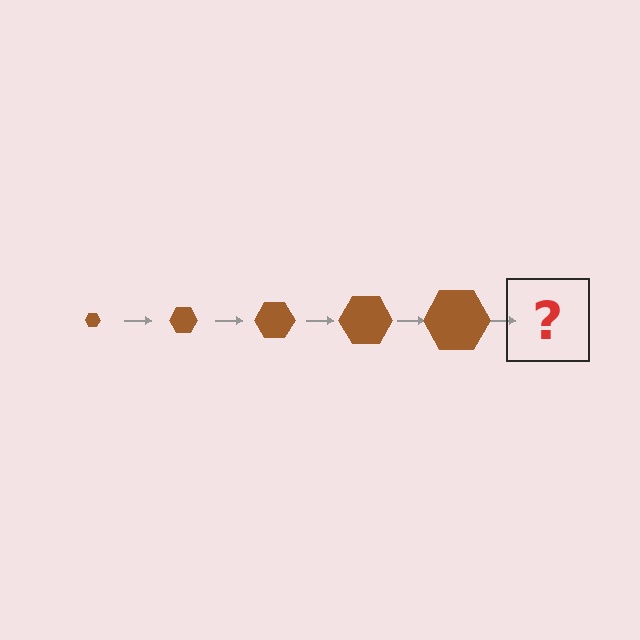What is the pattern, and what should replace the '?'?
The pattern is that the hexagon gets progressively larger each step. The '?' should be a brown hexagon, larger than the previous one.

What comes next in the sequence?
The next element should be a brown hexagon, larger than the previous one.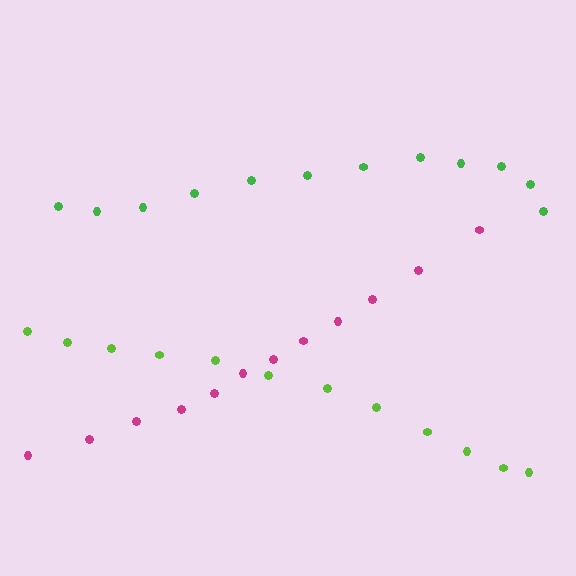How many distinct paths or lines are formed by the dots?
There are 3 distinct paths.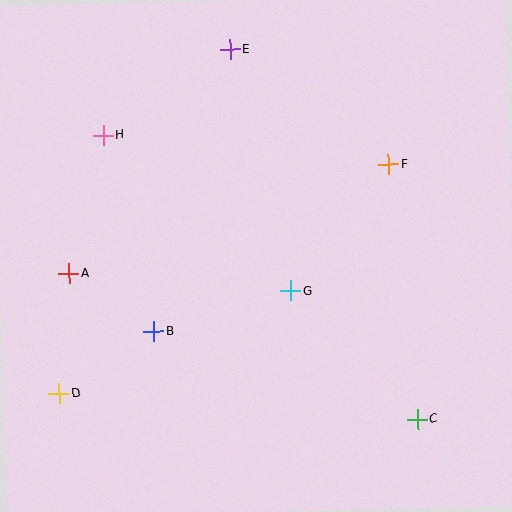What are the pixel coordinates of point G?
Point G is at (290, 291).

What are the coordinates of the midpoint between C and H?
The midpoint between C and H is at (260, 277).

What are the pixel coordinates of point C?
Point C is at (418, 419).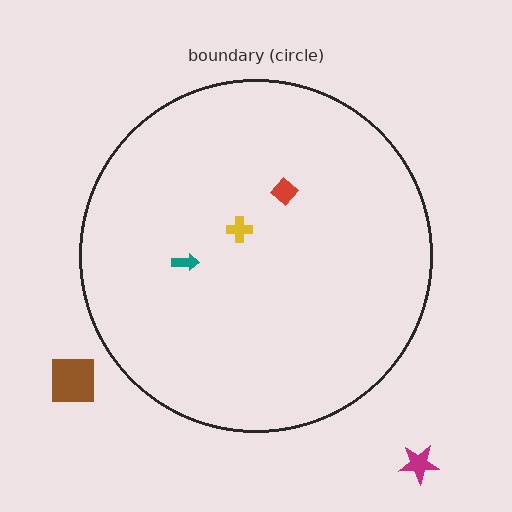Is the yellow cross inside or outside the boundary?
Inside.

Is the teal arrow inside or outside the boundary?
Inside.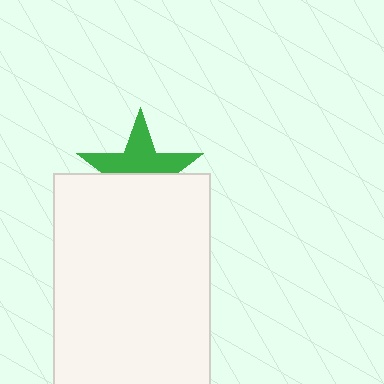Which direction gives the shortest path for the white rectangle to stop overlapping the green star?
Moving down gives the shortest separation.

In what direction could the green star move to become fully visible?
The green star could move up. That would shift it out from behind the white rectangle entirely.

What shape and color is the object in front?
The object in front is a white rectangle.